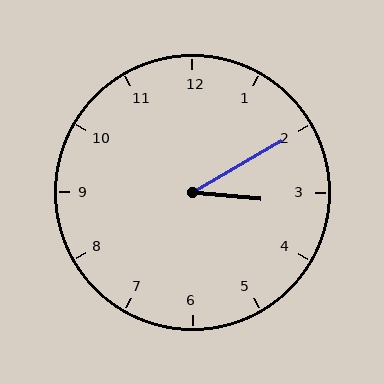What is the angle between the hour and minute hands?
Approximately 35 degrees.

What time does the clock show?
3:10.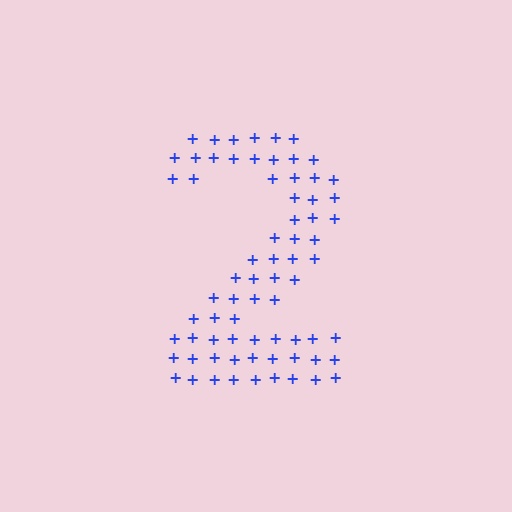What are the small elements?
The small elements are plus signs.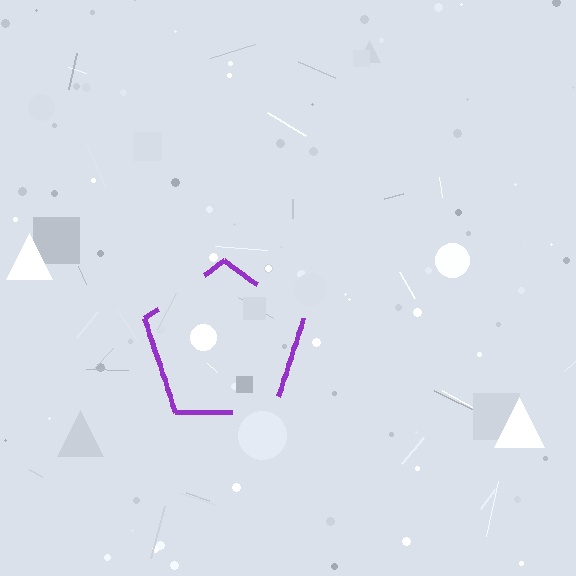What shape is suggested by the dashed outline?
The dashed outline suggests a pentagon.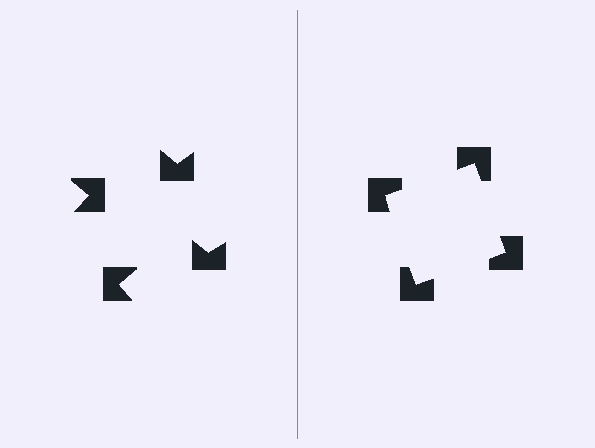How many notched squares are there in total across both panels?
8 — 4 on each side.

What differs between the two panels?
The notched squares are positioned identically on both sides; only the wedge orientations differ. On the right they align to a square; on the left they are misaligned.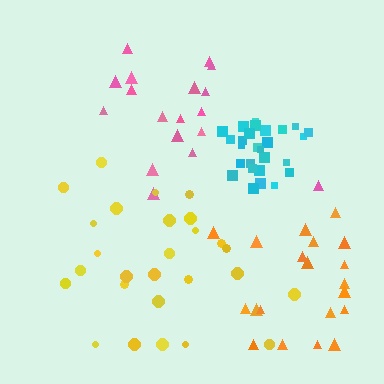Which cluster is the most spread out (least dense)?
Yellow.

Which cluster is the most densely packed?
Cyan.